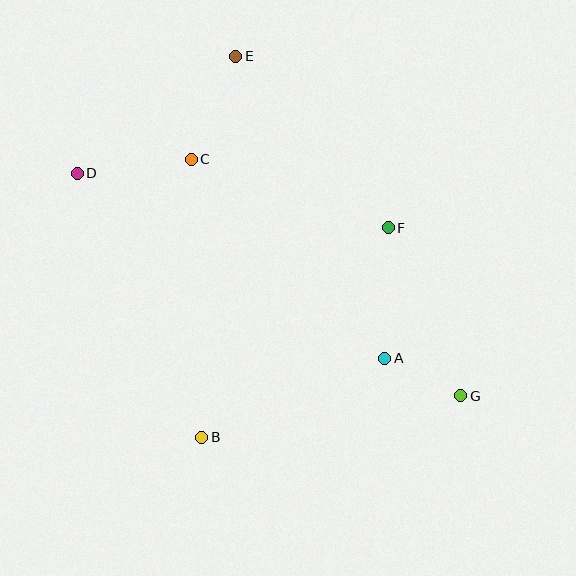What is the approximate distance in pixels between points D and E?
The distance between D and E is approximately 197 pixels.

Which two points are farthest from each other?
Points D and G are farthest from each other.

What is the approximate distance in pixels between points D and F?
The distance between D and F is approximately 315 pixels.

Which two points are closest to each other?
Points A and G are closest to each other.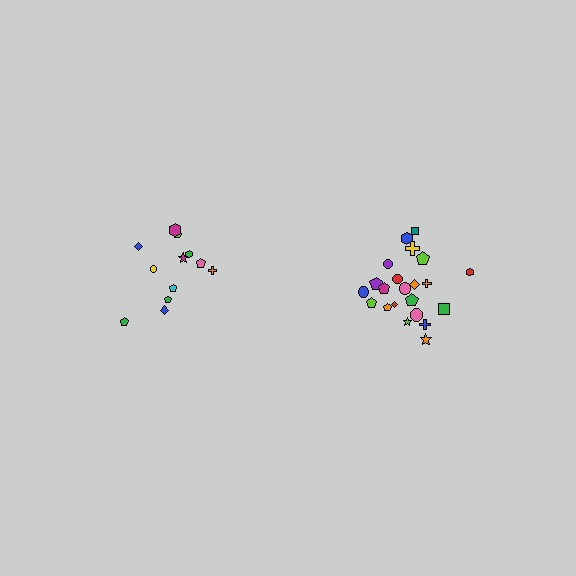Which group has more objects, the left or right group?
The right group.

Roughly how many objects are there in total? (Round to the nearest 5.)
Roughly 35 objects in total.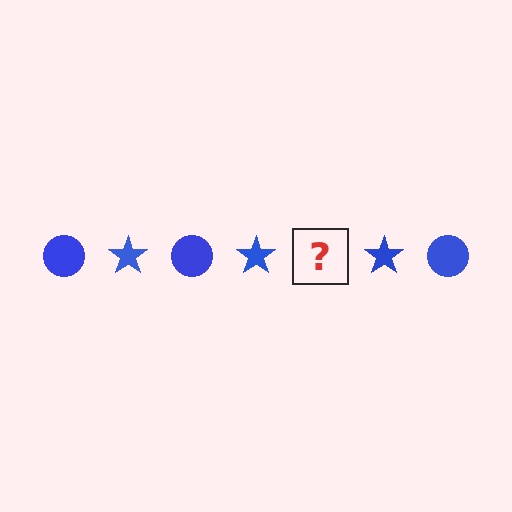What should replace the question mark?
The question mark should be replaced with a blue circle.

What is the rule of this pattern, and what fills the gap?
The rule is that the pattern cycles through circle, star shapes in blue. The gap should be filled with a blue circle.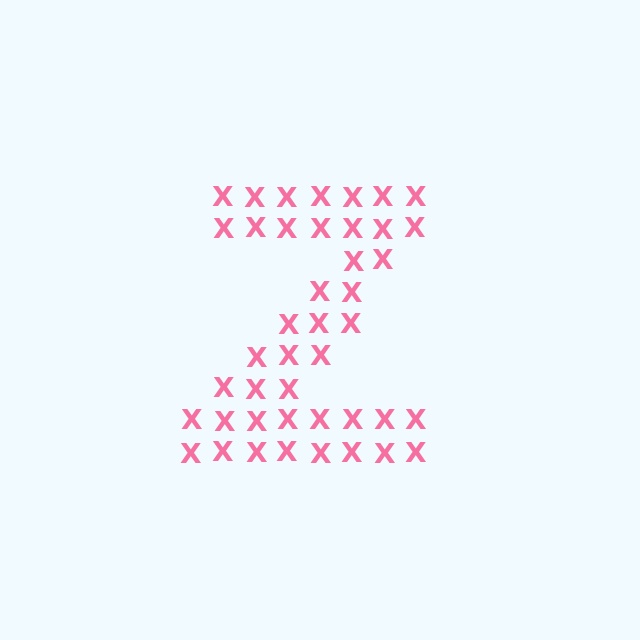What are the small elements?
The small elements are letter X's.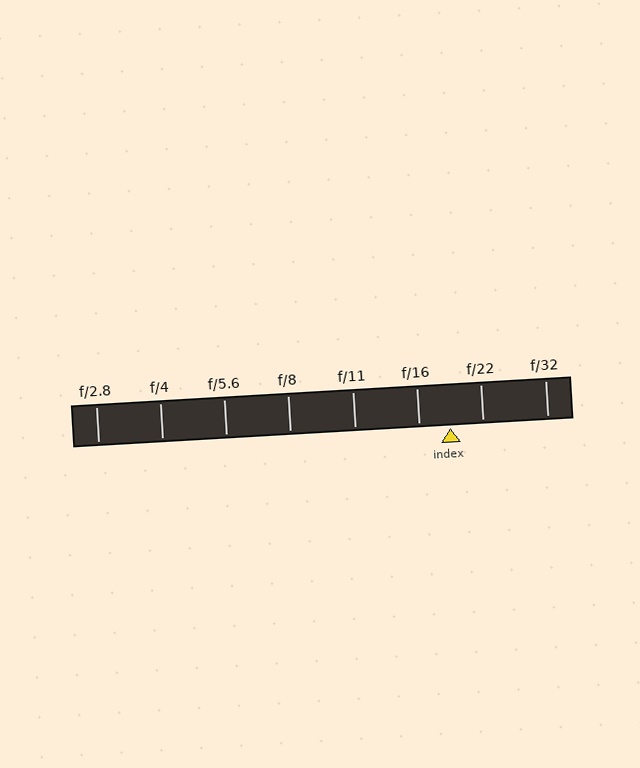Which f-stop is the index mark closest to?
The index mark is closest to f/16.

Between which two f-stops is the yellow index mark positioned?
The index mark is between f/16 and f/22.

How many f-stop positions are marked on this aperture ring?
There are 8 f-stop positions marked.